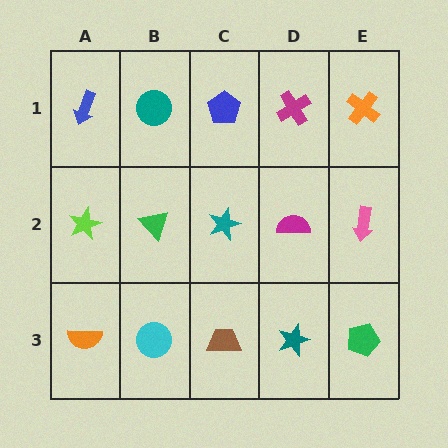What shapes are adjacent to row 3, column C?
A teal star (row 2, column C), a cyan circle (row 3, column B), a teal star (row 3, column D).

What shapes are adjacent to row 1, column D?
A magenta semicircle (row 2, column D), a blue pentagon (row 1, column C), an orange cross (row 1, column E).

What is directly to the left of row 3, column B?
An orange semicircle.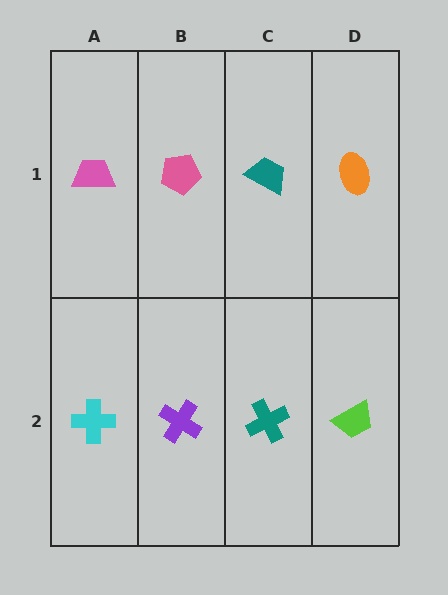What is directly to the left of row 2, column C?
A purple cross.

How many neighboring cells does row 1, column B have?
3.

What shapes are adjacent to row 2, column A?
A pink trapezoid (row 1, column A), a purple cross (row 2, column B).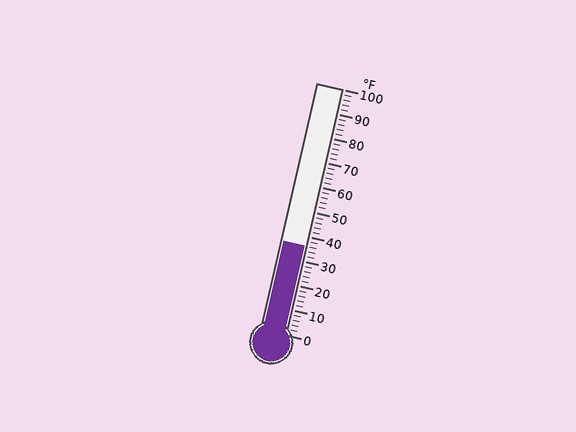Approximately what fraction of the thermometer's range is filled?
The thermometer is filled to approximately 35% of its range.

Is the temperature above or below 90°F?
The temperature is below 90°F.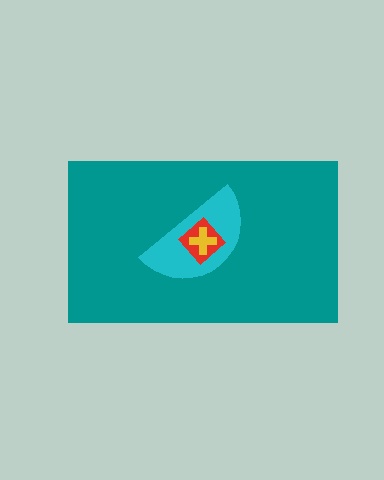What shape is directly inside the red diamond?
The yellow cross.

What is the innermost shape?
The yellow cross.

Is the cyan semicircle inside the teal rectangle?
Yes.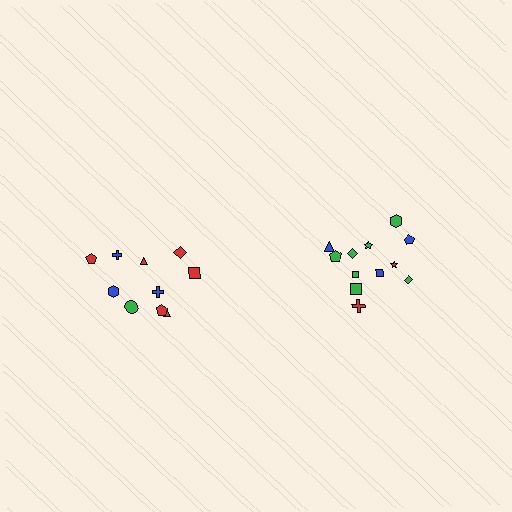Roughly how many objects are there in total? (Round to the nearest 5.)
Roughly 20 objects in total.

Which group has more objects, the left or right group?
The right group.